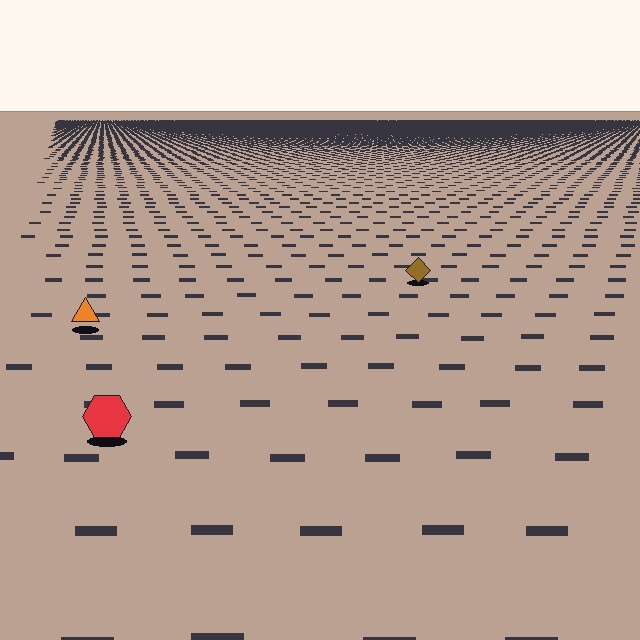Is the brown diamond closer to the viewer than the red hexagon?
No. The red hexagon is closer — you can tell from the texture gradient: the ground texture is coarser near it.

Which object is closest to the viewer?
The red hexagon is closest. The texture marks near it are larger and more spread out.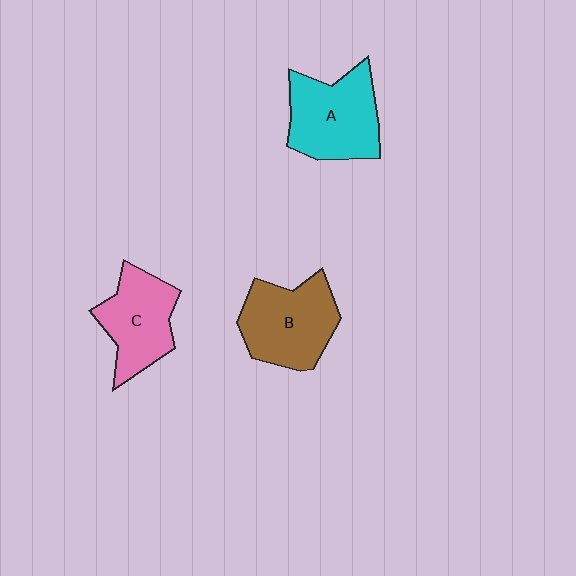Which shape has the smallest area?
Shape C (pink).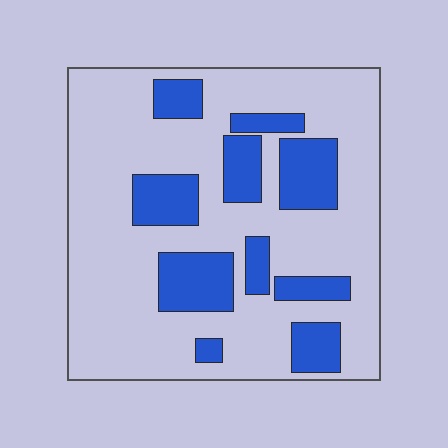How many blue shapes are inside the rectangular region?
10.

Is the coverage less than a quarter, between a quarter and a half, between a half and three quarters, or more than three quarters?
Between a quarter and a half.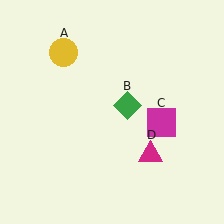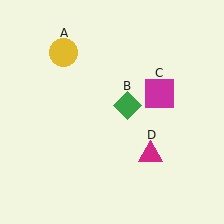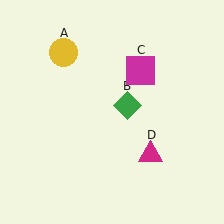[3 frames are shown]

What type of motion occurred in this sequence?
The magenta square (object C) rotated counterclockwise around the center of the scene.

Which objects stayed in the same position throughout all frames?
Yellow circle (object A) and green diamond (object B) and magenta triangle (object D) remained stationary.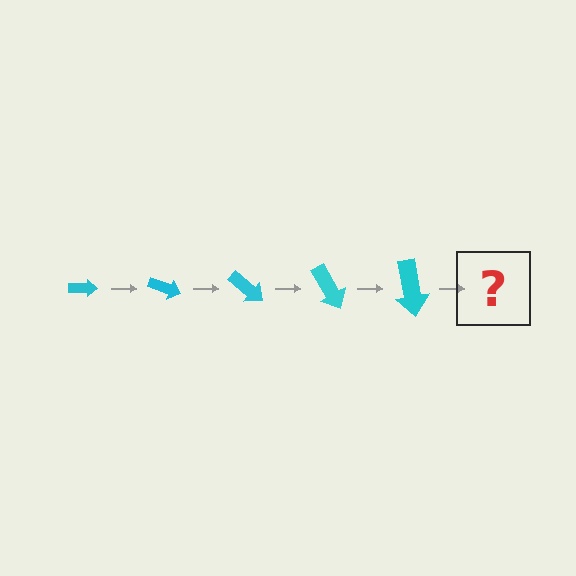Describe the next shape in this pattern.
It should be an arrow, larger than the previous one and rotated 100 degrees from the start.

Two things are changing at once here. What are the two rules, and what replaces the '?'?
The two rules are that the arrow grows larger each step and it rotates 20 degrees each step. The '?' should be an arrow, larger than the previous one and rotated 100 degrees from the start.